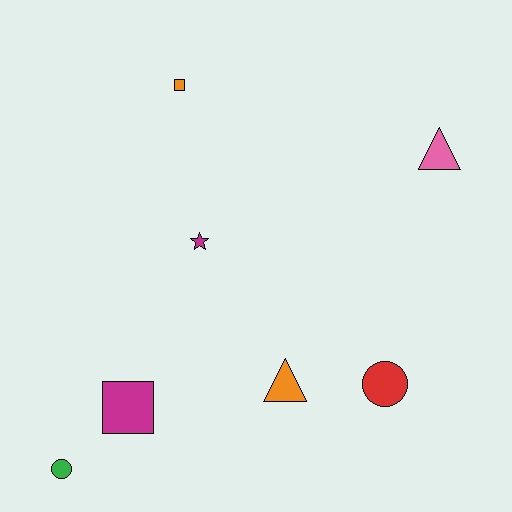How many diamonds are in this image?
There are no diamonds.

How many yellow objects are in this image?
There are no yellow objects.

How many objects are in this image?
There are 7 objects.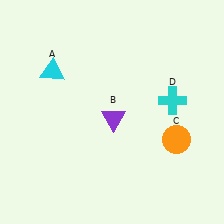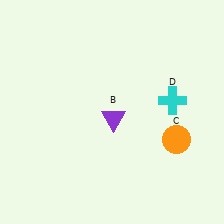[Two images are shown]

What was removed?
The cyan triangle (A) was removed in Image 2.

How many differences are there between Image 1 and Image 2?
There is 1 difference between the two images.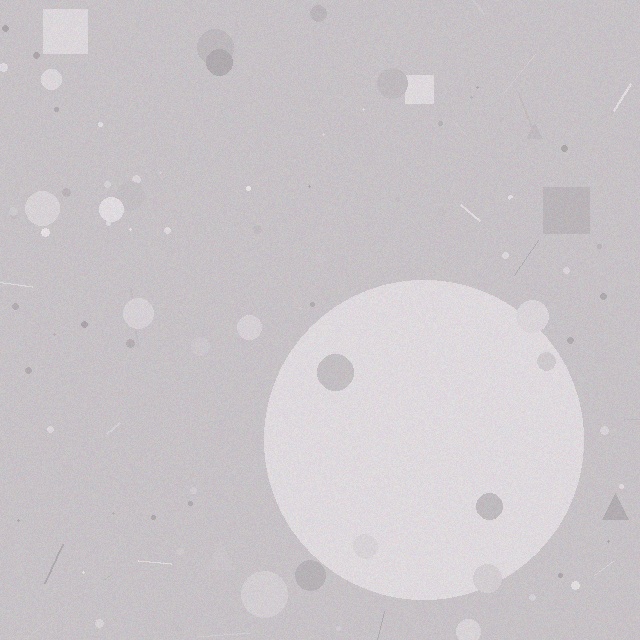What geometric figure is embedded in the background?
A circle is embedded in the background.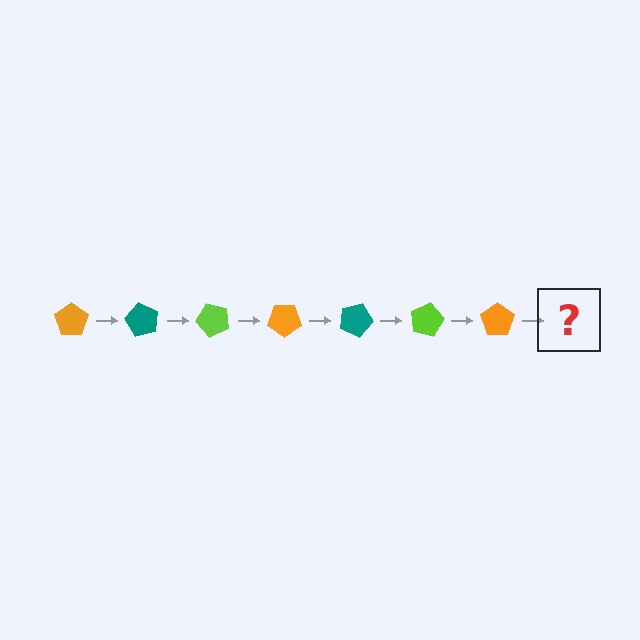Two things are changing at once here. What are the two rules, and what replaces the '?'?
The two rules are that it rotates 60 degrees each step and the color cycles through orange, teal, and lime. The '?' should be a teal pentagon, rotated 420 degrees from the start.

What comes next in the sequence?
The next element should be a teal pentagon, rotated 420 degrees from the start.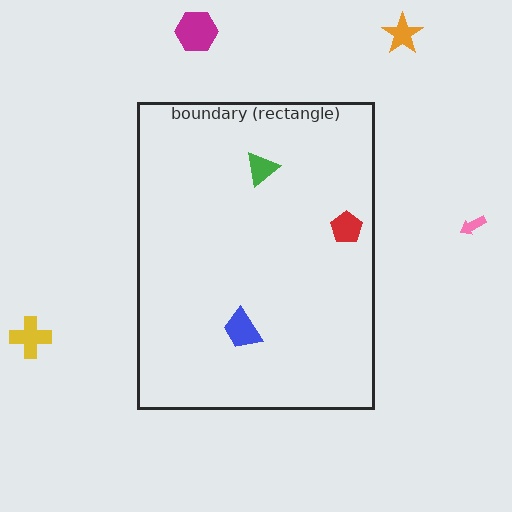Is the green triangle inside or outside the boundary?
Inside.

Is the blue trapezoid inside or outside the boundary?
Inside.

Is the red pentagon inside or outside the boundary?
Inside.